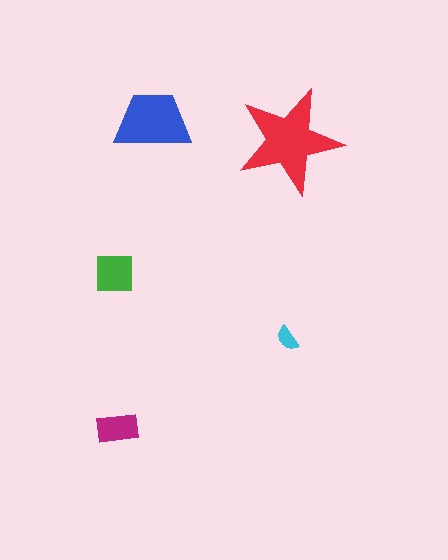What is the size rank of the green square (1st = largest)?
3rd.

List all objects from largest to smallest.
The red star, the blue trapezoid, the green square, the magenta rectangle, the cyan semicircle.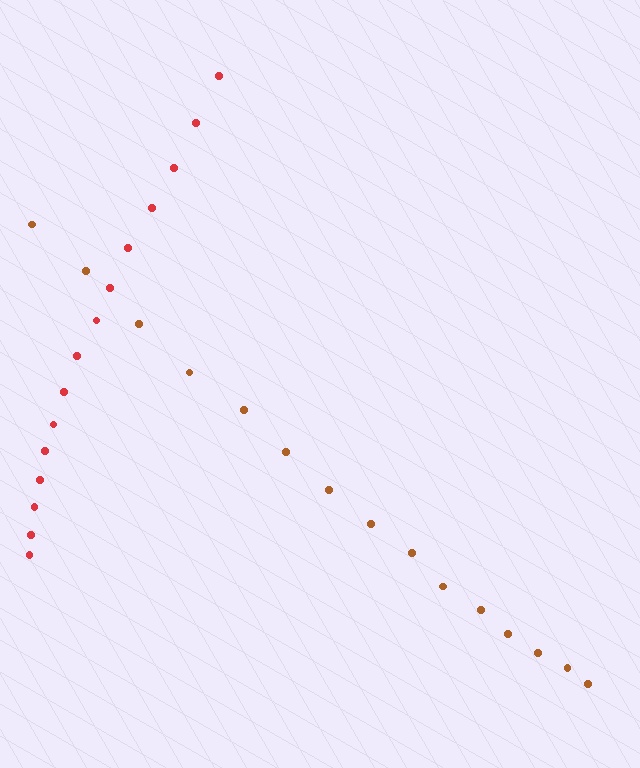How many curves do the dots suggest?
There are 2 distinct paths.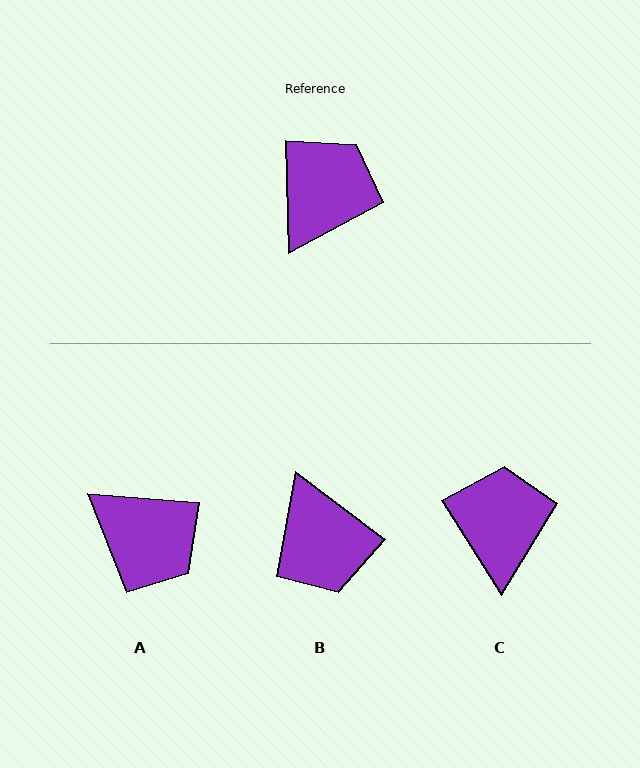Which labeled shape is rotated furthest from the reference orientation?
B, about 129 degrees away.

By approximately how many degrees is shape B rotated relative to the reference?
Approximately 129 degrees clockwise.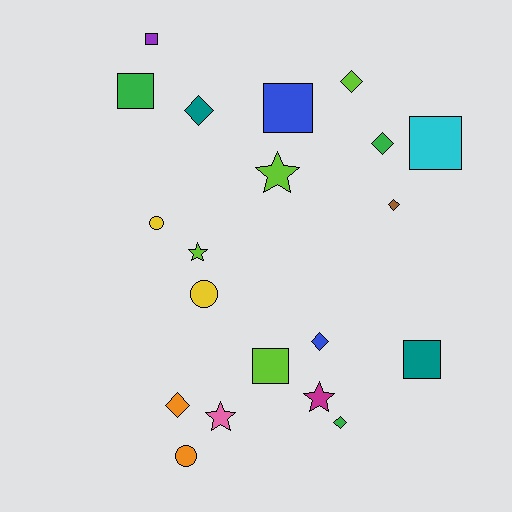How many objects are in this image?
There are 20 objects.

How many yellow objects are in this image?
There are 2 yellow objects.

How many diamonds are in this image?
There are 7 diamonds.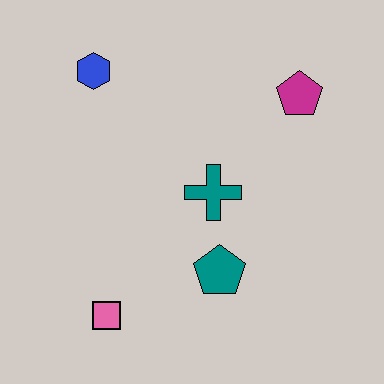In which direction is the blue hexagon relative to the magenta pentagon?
The blue hexagon is to the left of the magenta pentagon.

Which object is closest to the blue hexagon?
The teal cross is closest to the blue hexagon.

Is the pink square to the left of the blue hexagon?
No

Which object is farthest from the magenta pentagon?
The pink square is farthest from the magenta pentagon.